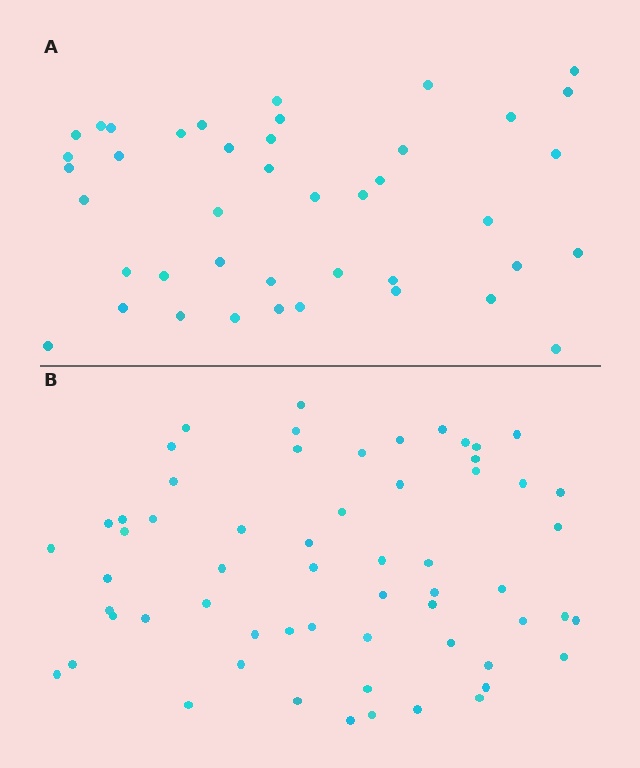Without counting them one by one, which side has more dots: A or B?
Region B (the bottom region) has more dots.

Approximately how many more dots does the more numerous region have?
Region B has approximately 20 more dots than region A.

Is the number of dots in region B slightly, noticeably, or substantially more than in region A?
Region B has noticeably more, but not dramatically so. The ratio is roughly 1.4 to 1.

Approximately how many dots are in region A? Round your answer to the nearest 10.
About 40 dots. (The exact count is 42, which rounds to 40.)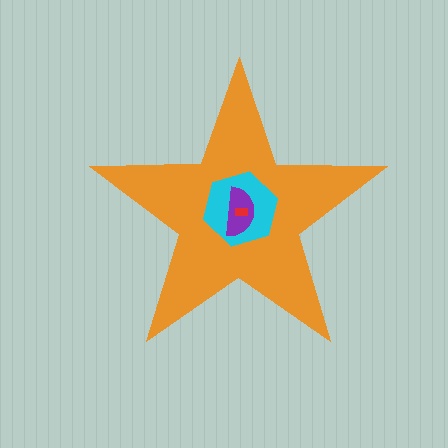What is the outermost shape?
The orange star.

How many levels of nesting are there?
4.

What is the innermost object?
The red rectangle.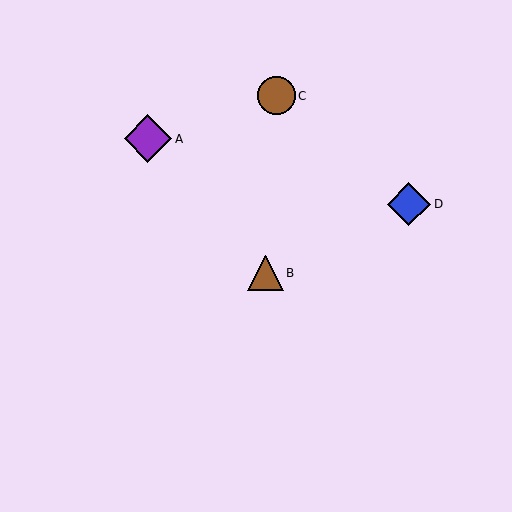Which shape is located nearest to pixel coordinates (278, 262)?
The brown triangle (labeled B) at (266, 273) is nearest to that location.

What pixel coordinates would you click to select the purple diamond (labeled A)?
Click at (148, 139) to select the purple diamond A.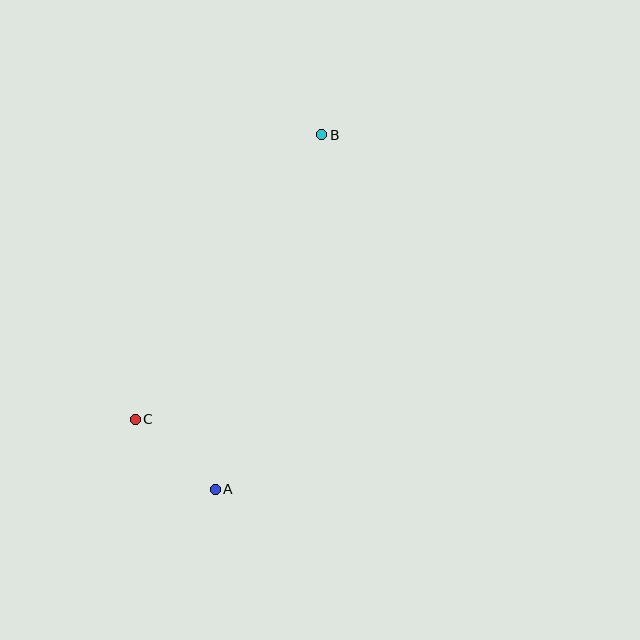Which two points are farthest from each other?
Points A and B are farthest from each other.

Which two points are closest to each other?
Points A and C are closest to each other.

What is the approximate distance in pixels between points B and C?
The distance between B and C is approximately 340 pixels.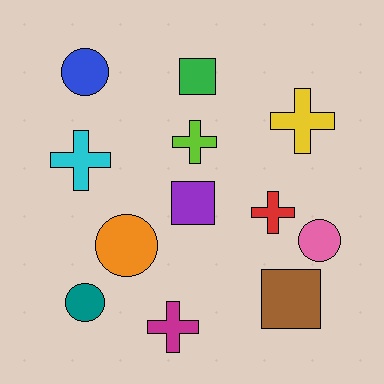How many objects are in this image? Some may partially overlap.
There are 12 objects.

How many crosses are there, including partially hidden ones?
There are 5 crosses.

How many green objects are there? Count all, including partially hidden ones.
There is 1 green object.